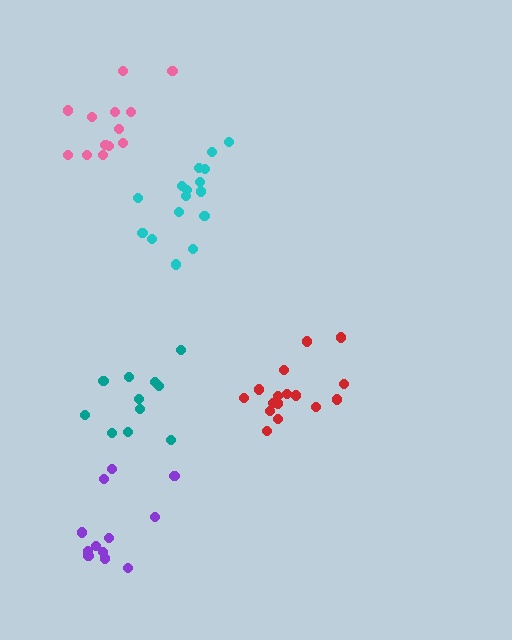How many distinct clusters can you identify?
There are 5 distinct clusters.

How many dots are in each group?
Group 1: 11 dots, Group 2: 16 dots, Group 3: 12 dots, Group 4: 16 dots, Group 5: 13 dots (68 total).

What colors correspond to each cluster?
The clusters are colored: teal, cyan, purple, red, pink.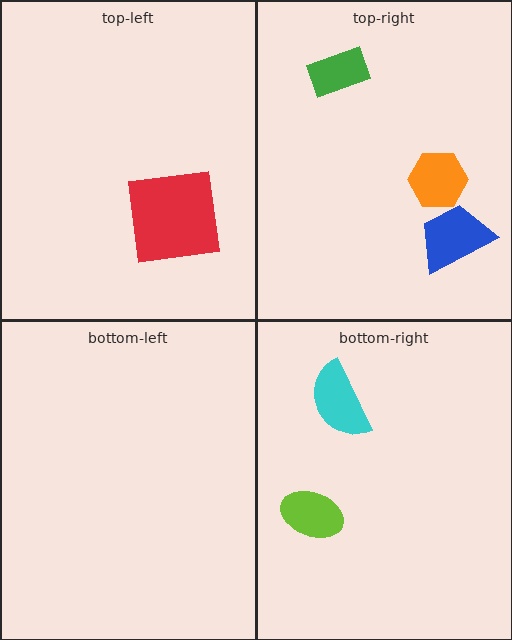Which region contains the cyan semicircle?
The bottom-right region.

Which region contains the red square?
The top-left region.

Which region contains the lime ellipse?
The bottom-right region.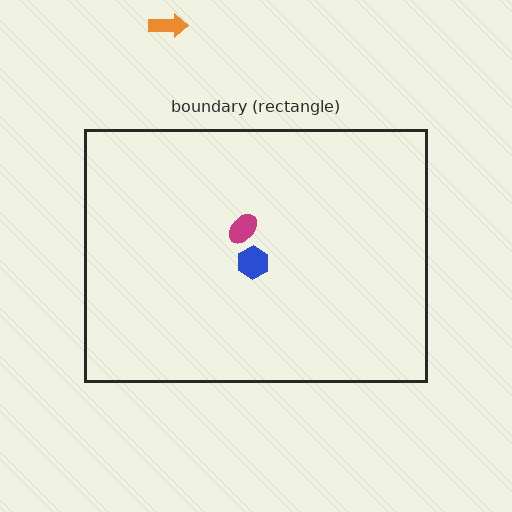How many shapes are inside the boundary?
2 inside, 1 outside.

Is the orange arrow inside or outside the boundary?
Outside.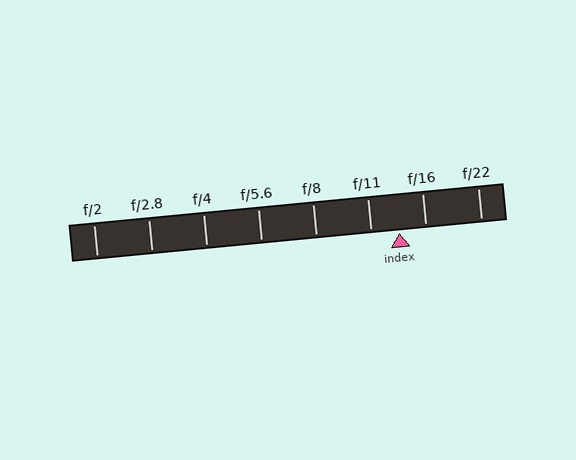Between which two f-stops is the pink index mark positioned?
The index mark is between f/11 and f/16.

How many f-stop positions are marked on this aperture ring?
There are 8 f-stop positions marked.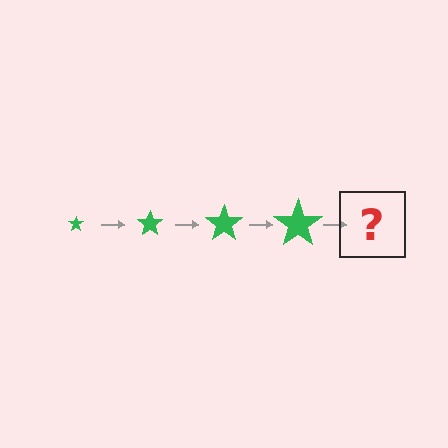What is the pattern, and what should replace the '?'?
The pattern is that the star gets progressively larger each step. The '?' should be a green star, larger than the previous one.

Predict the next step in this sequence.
The next step is a green star, larger than the previous one.